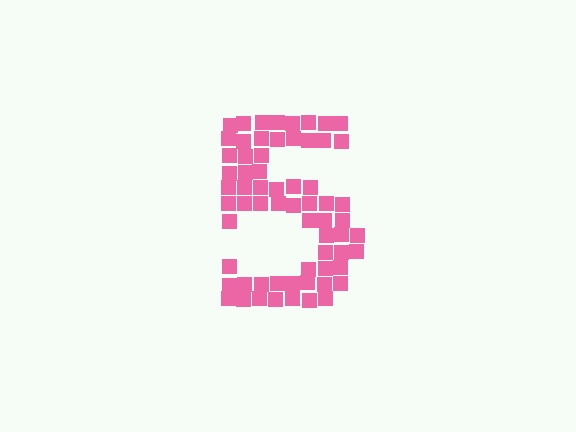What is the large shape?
The large shape is the digit 5.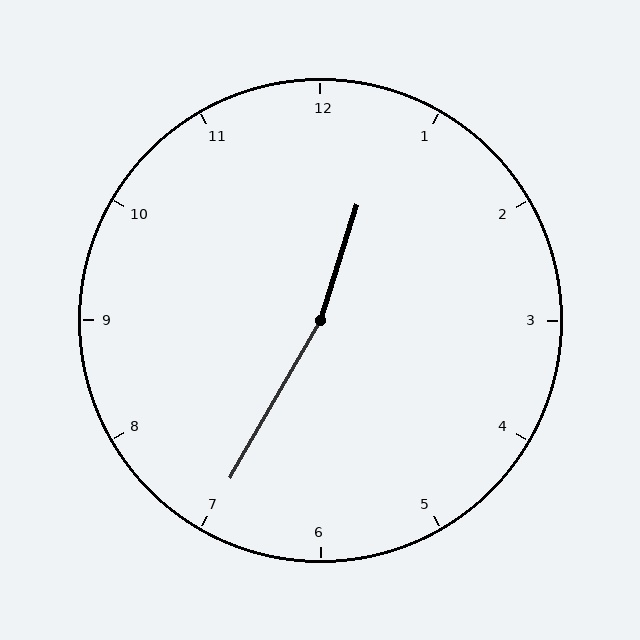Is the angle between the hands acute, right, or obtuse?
It is obtuse.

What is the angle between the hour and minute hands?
Approximately 168 degrees.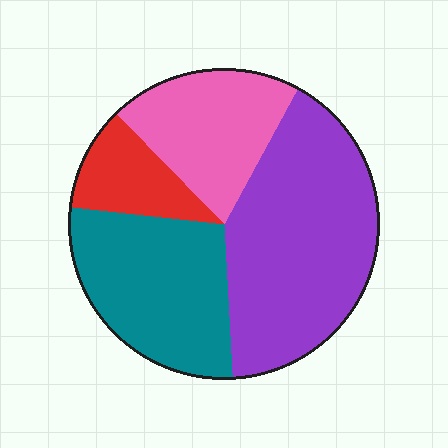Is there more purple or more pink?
Purple.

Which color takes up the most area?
Purple, at roughly 40%.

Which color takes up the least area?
Red, at roughly 10%.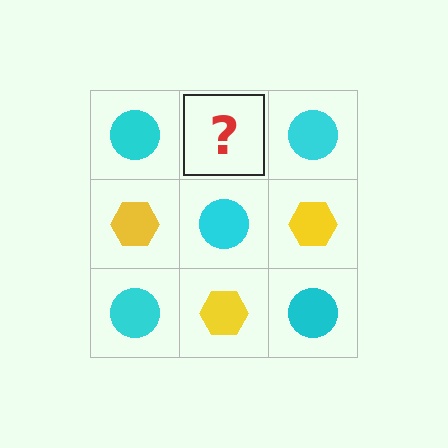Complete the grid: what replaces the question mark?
The question mark should be replaced with a yellow hexagon.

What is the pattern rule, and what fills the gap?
The rule is that it alternates cyan circle and yellow hexagon in a checkerboard pattern. The gap should be filled with a yellow hexagon.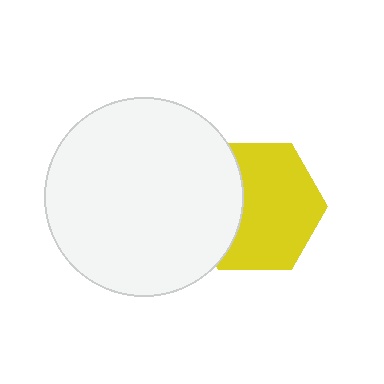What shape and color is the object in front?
The object in front is a white circle.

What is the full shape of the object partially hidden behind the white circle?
The partially hidden object is a yellow hexagon.